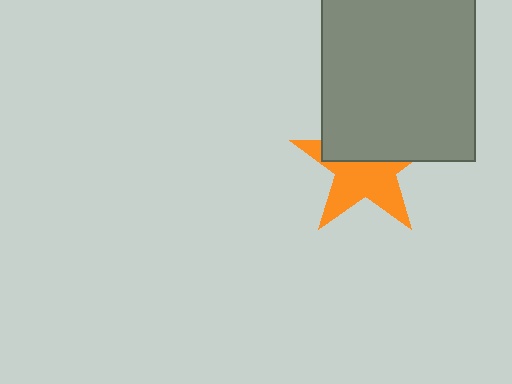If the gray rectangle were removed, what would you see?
You would see the complete orange star.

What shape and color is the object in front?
The object in front is a gray rectangle.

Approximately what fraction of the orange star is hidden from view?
Roughly 45% of the orange star is hidden behind the gray rectangle.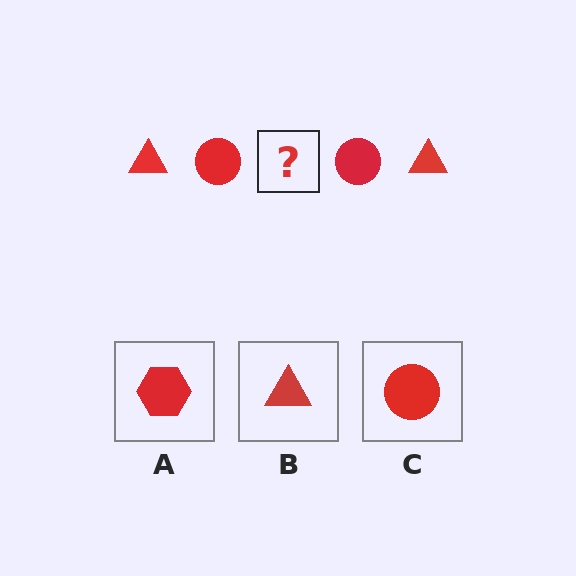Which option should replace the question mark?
Option B.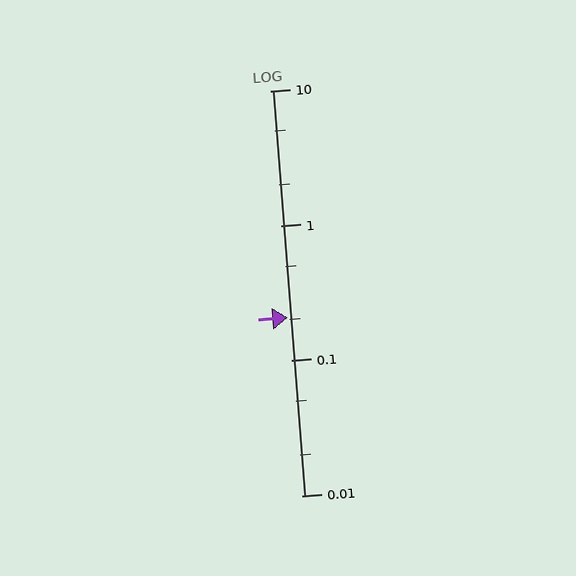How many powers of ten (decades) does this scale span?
The scale spans 3 decades, from 0.01 to 10.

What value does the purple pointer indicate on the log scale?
The pointer indicates approximately 0.21.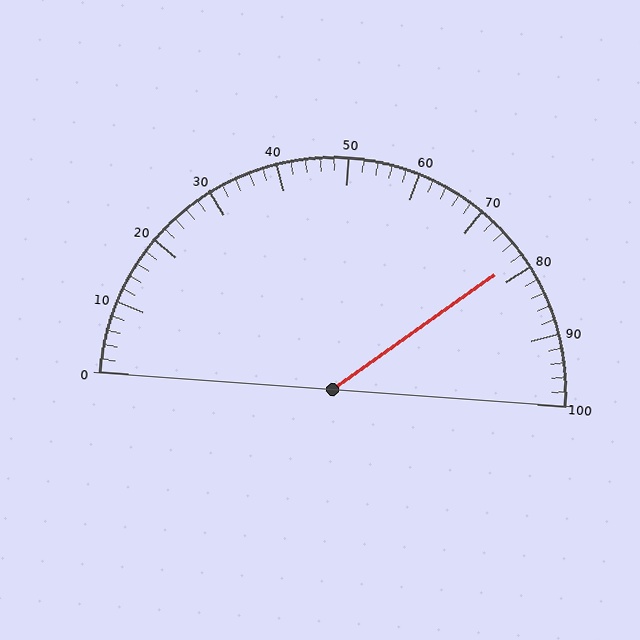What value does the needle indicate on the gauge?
The needle indicates approximately 78.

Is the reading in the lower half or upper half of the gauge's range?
The reading is in the upper half of the range (0 to 100).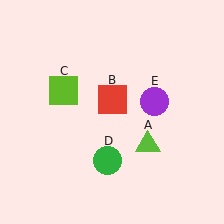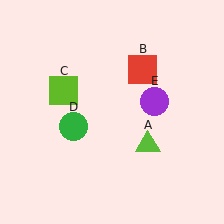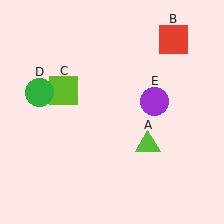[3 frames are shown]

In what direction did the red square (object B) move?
The red square (object B) moved up and to the right.